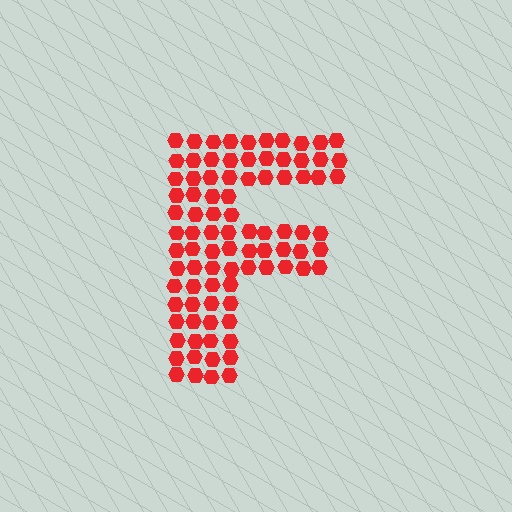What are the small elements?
The small elements are hexagons.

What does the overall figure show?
The overall figure shows the letter F.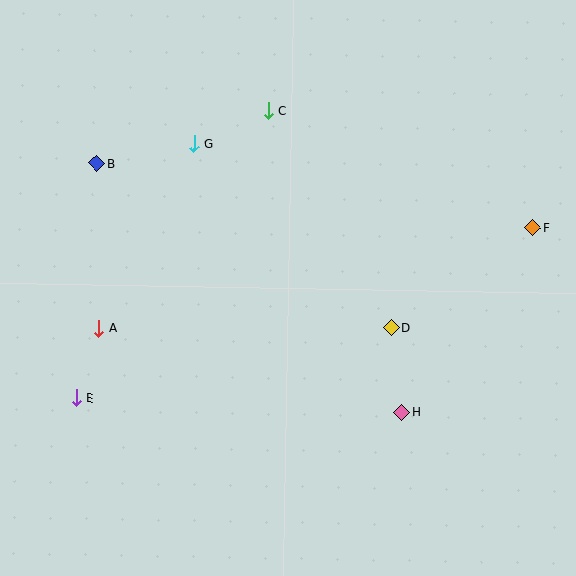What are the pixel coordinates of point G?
Point G is at (194, 143).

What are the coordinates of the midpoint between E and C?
The midpoint between E and C is at (172, 254).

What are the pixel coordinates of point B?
Point B is at (97, 163).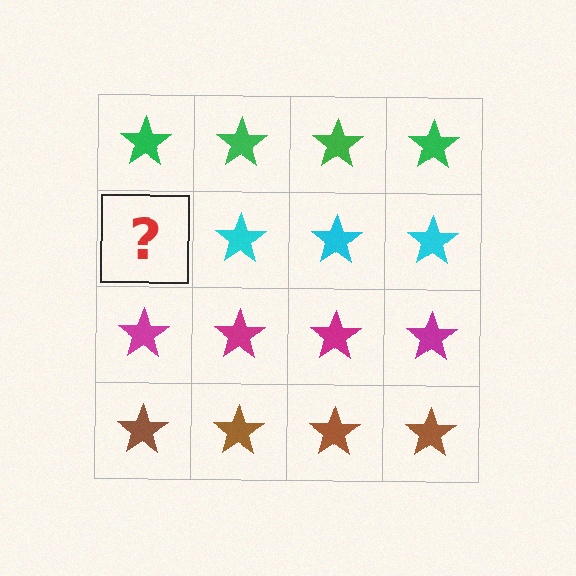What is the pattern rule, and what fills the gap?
The rule is that each row has a consistent color. The gap should be filled with a cyan star.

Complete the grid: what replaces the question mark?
The question mark should be replaced with a cyan star.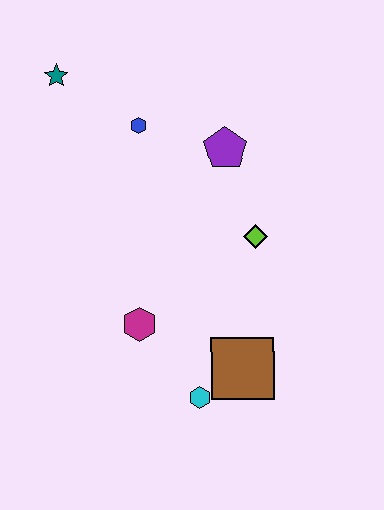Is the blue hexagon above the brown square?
Yes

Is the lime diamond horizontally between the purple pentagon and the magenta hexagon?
No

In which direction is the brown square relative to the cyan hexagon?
The brown square is to the right of the cyan hexagon.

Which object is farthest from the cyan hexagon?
The teal star is farthest from the cyan hexagon.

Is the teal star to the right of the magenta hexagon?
No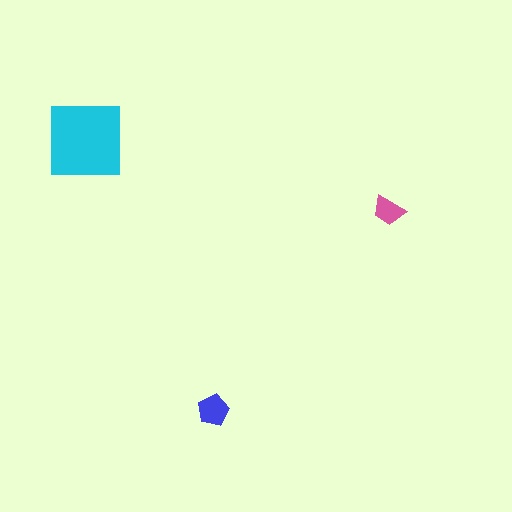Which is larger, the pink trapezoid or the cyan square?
The cyan square.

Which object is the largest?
The cyan square.